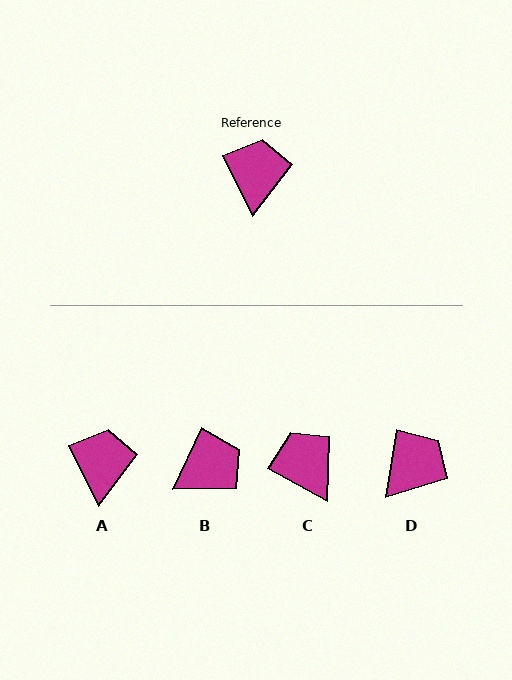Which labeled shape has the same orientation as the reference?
A.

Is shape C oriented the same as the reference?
No, it is off by about 35 degrees.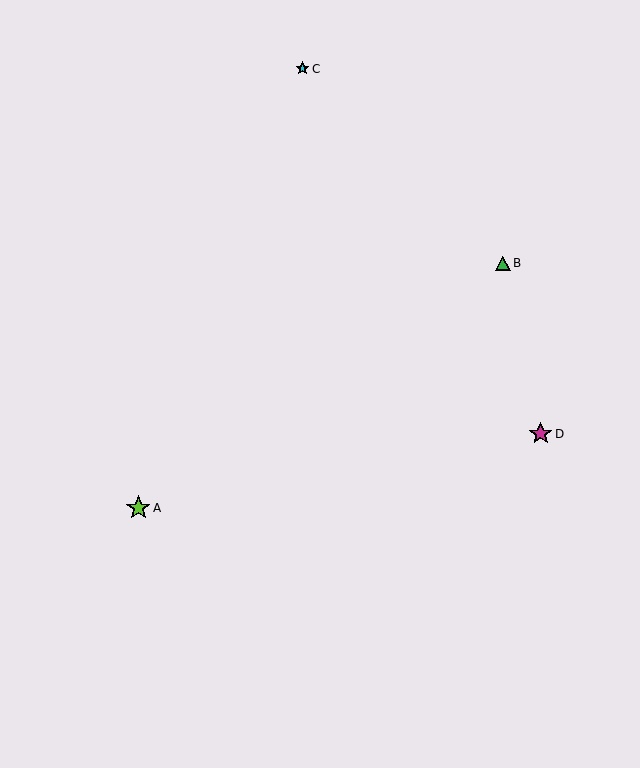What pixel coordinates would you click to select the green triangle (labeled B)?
Click at (503, 263) to select the green triangle B.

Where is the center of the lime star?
The center of the lime star is at (138, 508).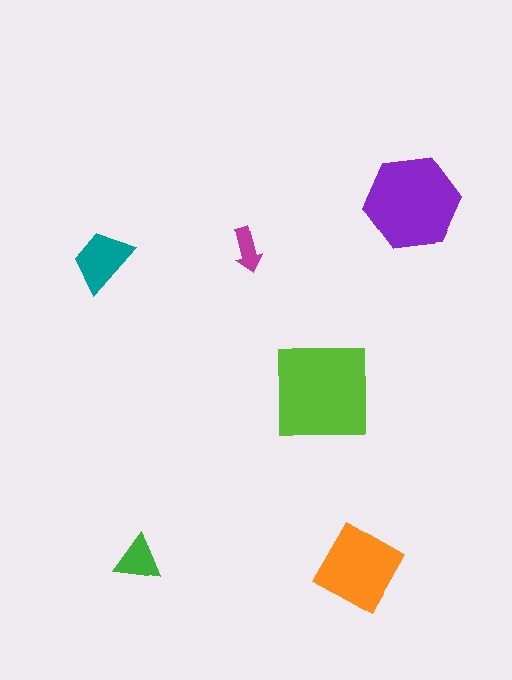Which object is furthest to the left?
The teal trapezoid is leftmost.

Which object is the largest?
The lime square.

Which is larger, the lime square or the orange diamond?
The lime square.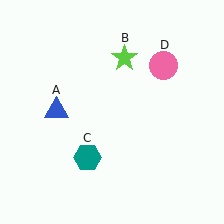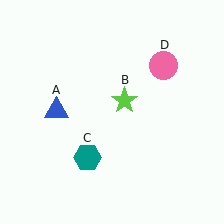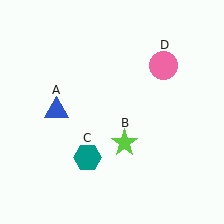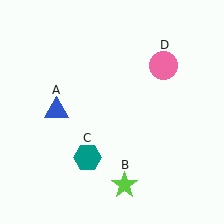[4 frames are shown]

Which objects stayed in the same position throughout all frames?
Blue triangle (object A) and teal hexagon (object C) and pink circle (object D) remained stationary.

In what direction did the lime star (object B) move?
The lime star (object B) moved down.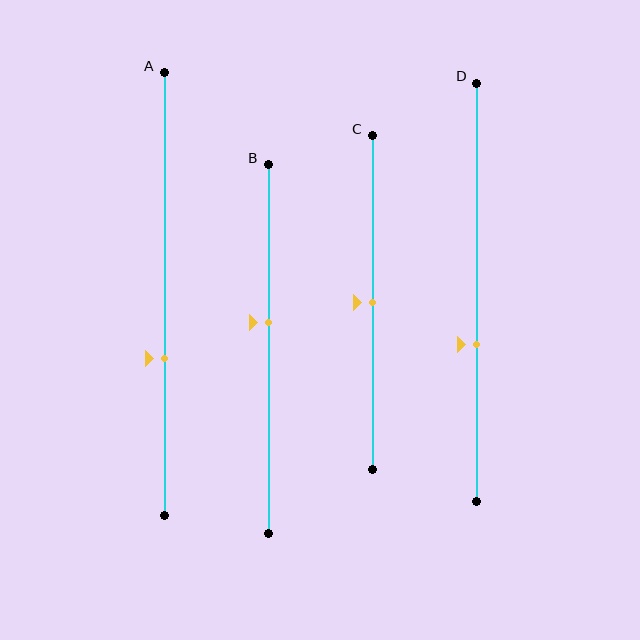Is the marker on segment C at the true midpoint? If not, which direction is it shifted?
Yes, the marker on segment C is at the true midpoint.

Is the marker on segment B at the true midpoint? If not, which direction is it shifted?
No, the marker on segment B is shifted upward by about 7% of the segment length.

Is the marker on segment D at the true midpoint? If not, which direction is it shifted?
No, the marker on segment D is shifted downward by about 12% of the segment length.